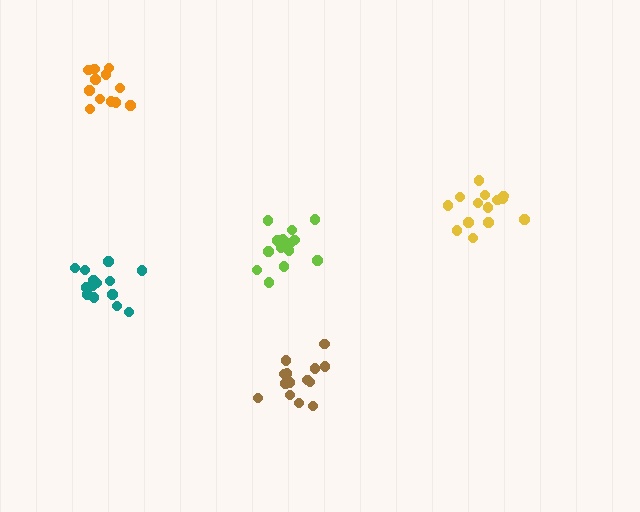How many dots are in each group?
Group 1: 14 dots, Group 2: 17 dots, Group 3: 14 dots, Group 4: 12 dots, Group 5: 14 dots (71 total).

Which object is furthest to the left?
The teal cluster is leftmost.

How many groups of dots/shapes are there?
There are 5 groups.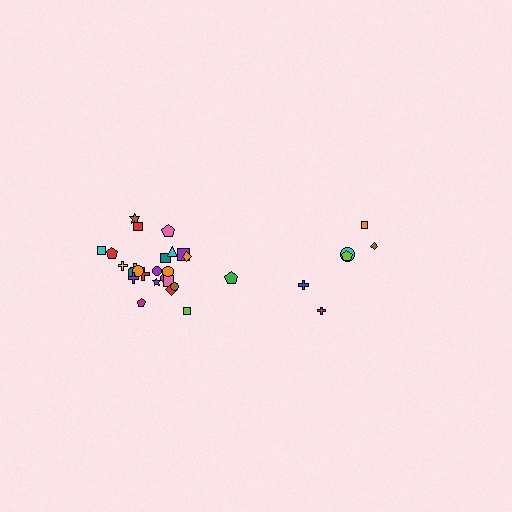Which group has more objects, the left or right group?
The left group.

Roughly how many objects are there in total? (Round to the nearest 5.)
Roughly 30 objects in total.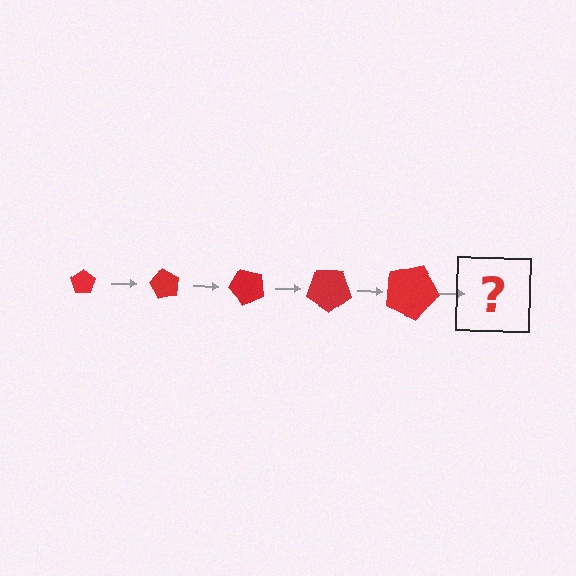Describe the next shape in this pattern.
It should be a pentagon, larger than the previous one and rotated 300 degrees from the start.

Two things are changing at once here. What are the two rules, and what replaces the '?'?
The two rules are that the pentagon grows larger each step and it rotates 60 degrees each step. The '?' should be a pentagon, larger than the previous one and rotated 300 degrees from the start.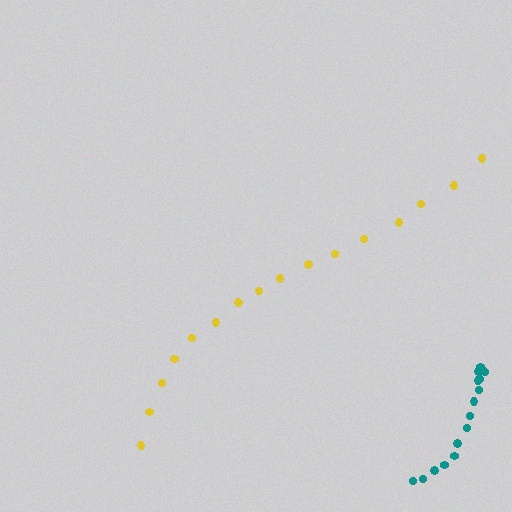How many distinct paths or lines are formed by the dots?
There are 2 distinct paths.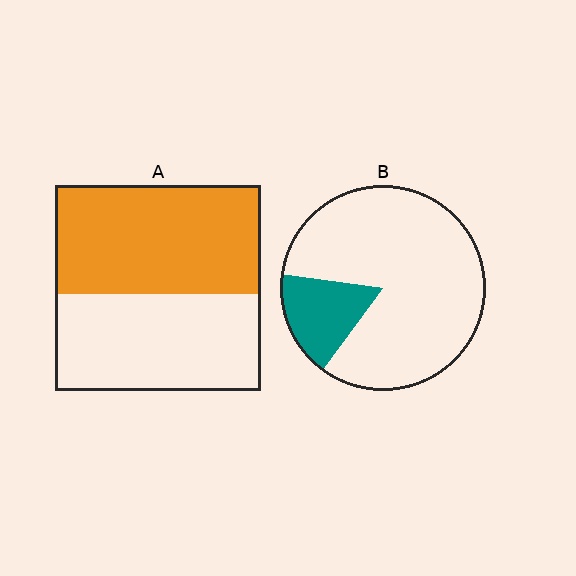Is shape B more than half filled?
No.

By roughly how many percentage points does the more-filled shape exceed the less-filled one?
By roughly 35 percentage points (A over B).